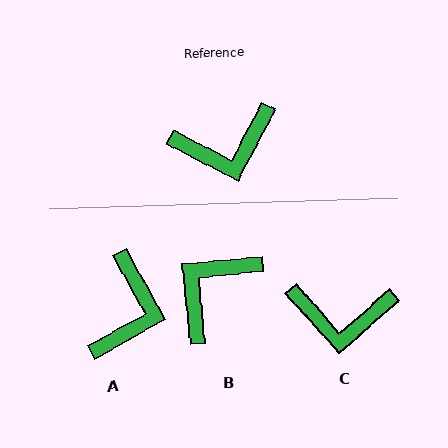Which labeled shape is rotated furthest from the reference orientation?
B, about 147 degrees away.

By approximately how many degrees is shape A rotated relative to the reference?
Approximately 57 degrees counter-clockwise.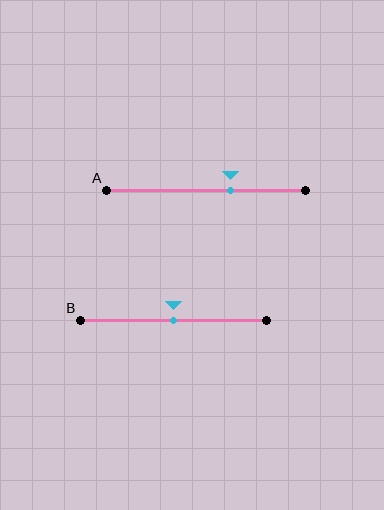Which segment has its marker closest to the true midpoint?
Segment B has its marker closest to the true midpoint.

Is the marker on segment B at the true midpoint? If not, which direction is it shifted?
Yes, the marker on segment B is at the true midpoint.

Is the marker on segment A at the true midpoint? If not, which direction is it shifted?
No, the marker on segment A is shifted to the right by about 12% of the segment length.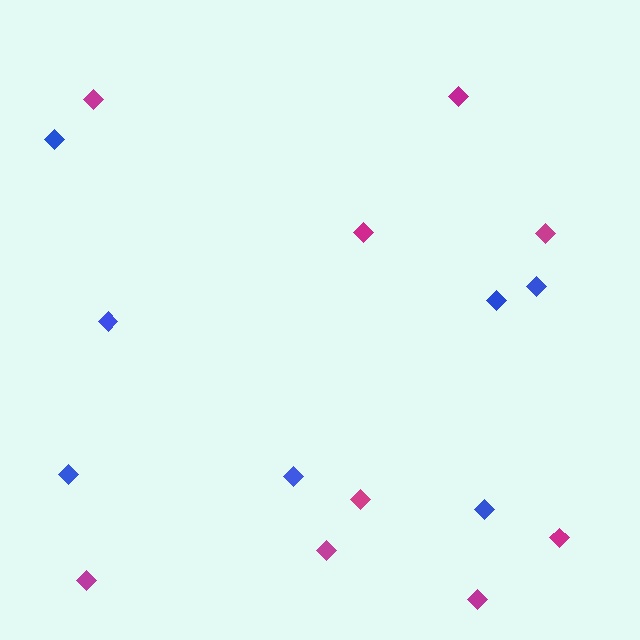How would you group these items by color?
There are 2 groups: one group of blue diamonds (7) and one group of magenta diamonds (9).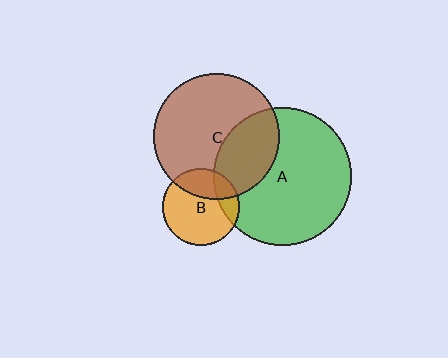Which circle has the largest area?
Circle A (green).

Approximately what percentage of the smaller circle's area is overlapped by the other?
Approximately 30%.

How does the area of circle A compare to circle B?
Approximately 3.2 times.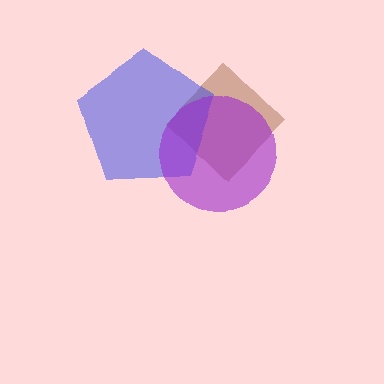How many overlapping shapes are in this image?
There are 3 overlapping shapes in the image.